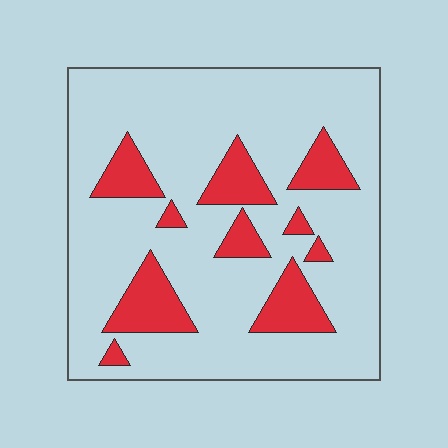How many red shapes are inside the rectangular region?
10.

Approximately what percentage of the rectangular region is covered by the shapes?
Approximately 20%.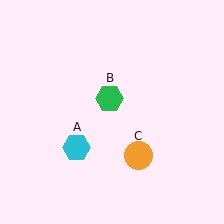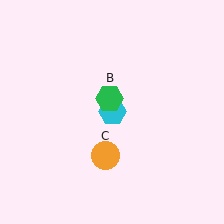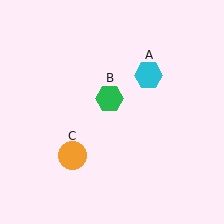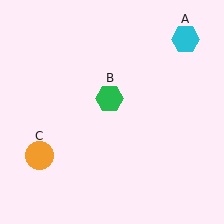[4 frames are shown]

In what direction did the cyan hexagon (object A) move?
The cyan hexagon (object A) moved up and to the right.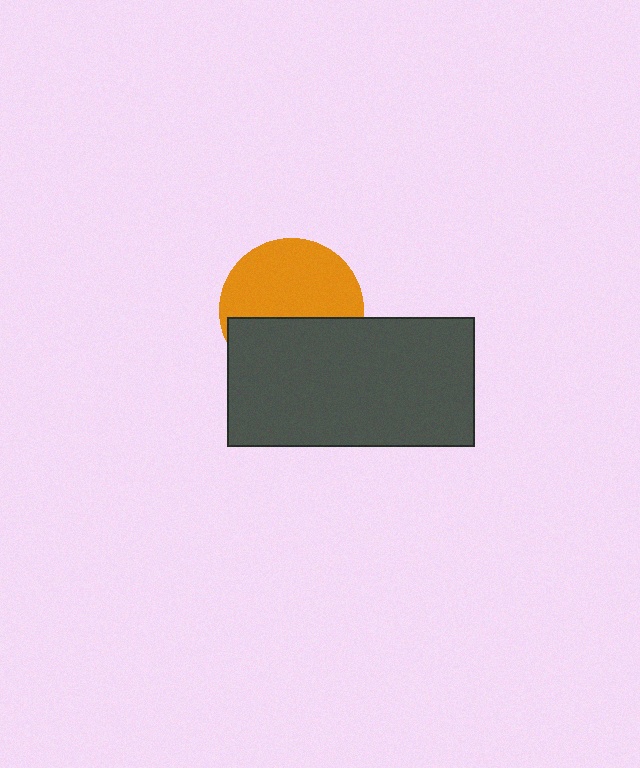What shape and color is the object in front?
The object in front is a dark gray rectangle.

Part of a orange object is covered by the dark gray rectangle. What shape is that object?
It is a circle.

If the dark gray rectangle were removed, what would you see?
You would see the complete orange circle.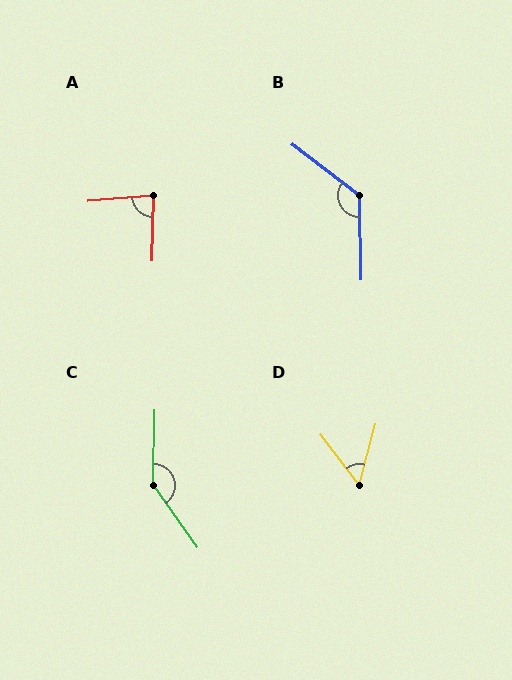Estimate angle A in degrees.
Approximately 84 degrees.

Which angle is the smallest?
D, at approximately 53 degrees.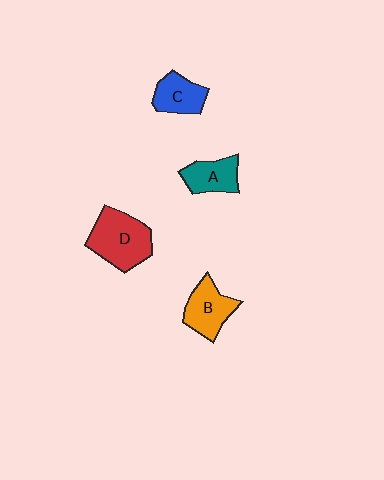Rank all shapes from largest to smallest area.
From largest to smallest: D (red), B (orange), A (teal), C (blue).